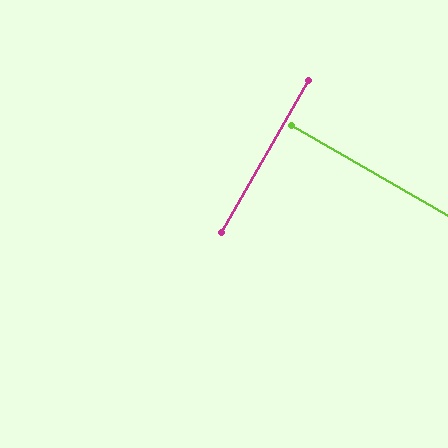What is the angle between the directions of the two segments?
Approximately 90 degrees.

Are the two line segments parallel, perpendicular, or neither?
Perpendicular — they meet at approximately 90°.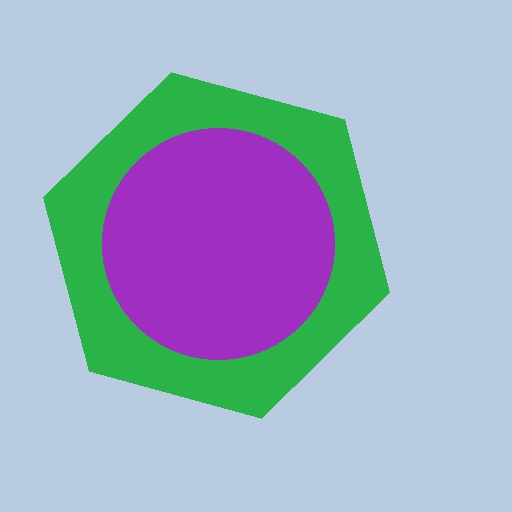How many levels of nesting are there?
2.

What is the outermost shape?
The green hexagon.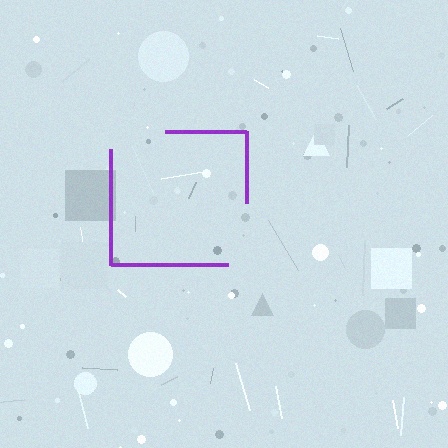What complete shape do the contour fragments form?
The contour fragments form a square.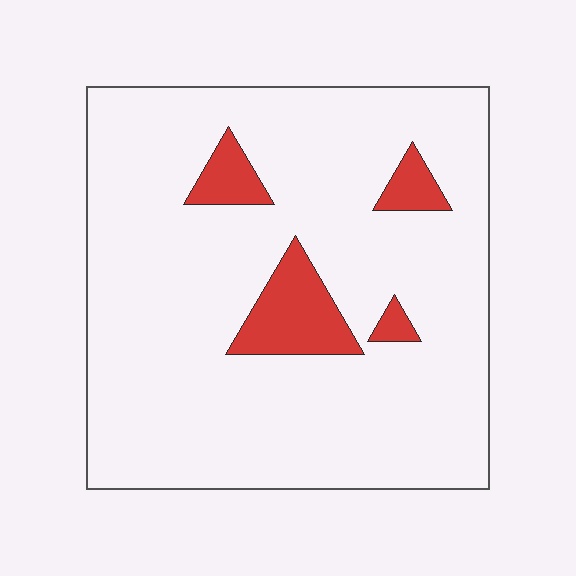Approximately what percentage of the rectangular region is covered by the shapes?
Approximately 10%.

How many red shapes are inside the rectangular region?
4.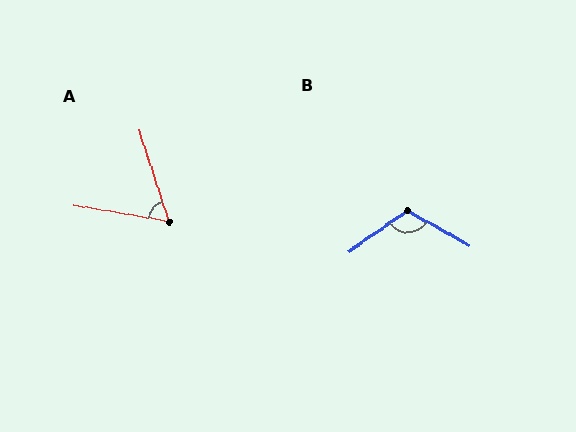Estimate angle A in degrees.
Approximately 63 degrees.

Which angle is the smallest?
A, at approximately 63 degrees.